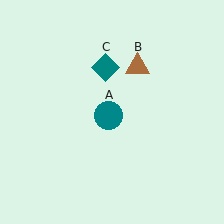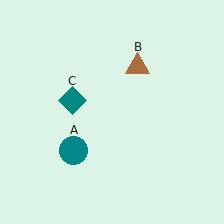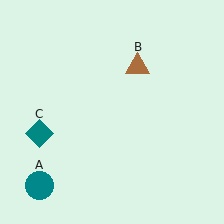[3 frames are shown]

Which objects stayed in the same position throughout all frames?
Brown triangle (object B) remained stationary.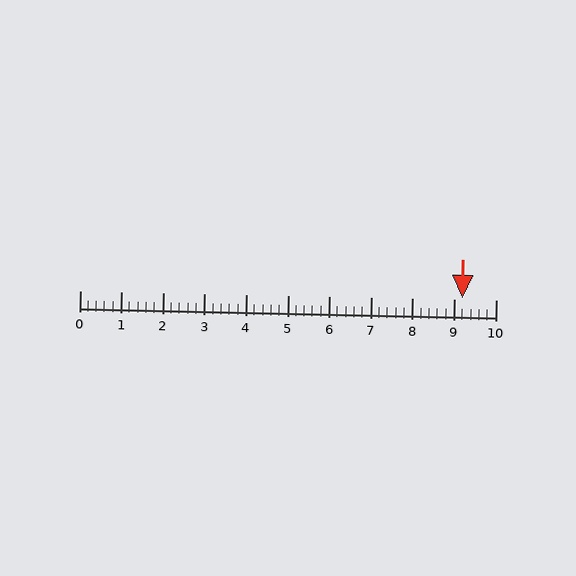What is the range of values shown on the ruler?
The ruler shows values from 0 to 10.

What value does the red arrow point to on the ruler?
The red arrow points to approximately 9.2.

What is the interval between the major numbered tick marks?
The major tick marks are spaced 1 units apart.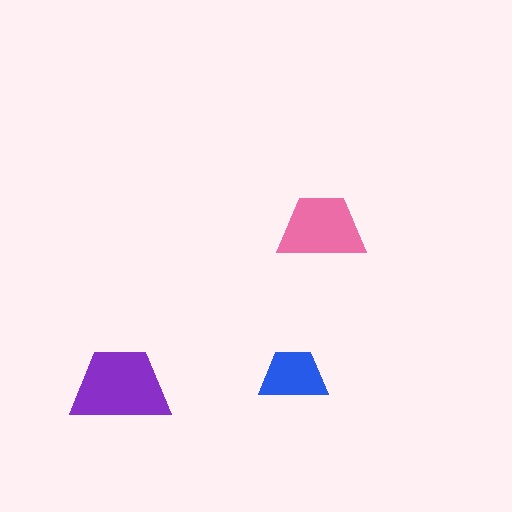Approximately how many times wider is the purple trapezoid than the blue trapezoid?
About 1.5 times wider.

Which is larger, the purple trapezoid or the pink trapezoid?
The purple one.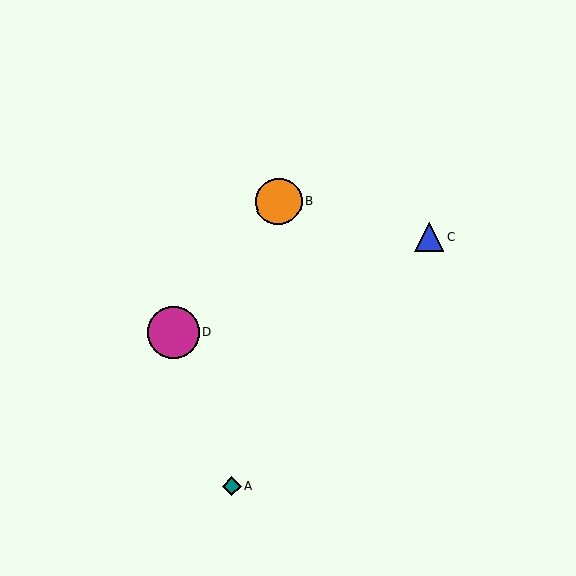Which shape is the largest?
The magenta circle (labeled D) is the largest.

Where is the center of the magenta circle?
The center of the magenta circle is at (173, 332).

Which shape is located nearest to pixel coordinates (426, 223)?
The blue triangle (labeled C) at (430, 237) is nearest to that location.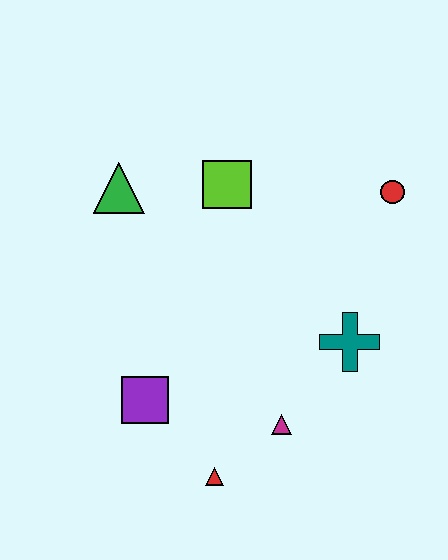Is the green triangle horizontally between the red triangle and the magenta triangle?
No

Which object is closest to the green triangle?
The lime square is closest to the green triangle.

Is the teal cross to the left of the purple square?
No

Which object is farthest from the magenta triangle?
The green triangle is farthest from the magenta triangle.